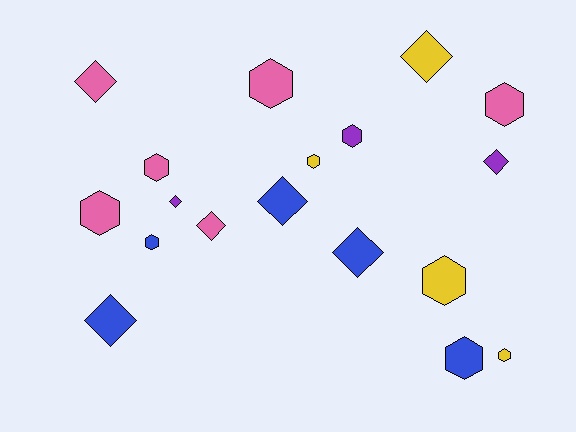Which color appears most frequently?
Pink, with 6 objects.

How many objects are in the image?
There are 18 objects.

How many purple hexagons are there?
There is 1 purple hexagon.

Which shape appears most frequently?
Hexagon, with 10 objects.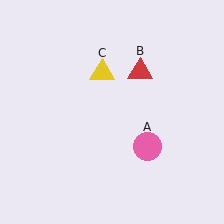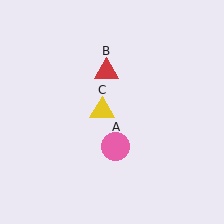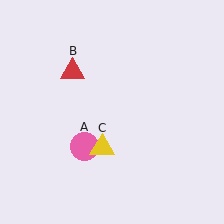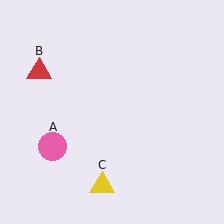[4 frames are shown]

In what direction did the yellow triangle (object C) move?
The yellow triangle (object C) moved down.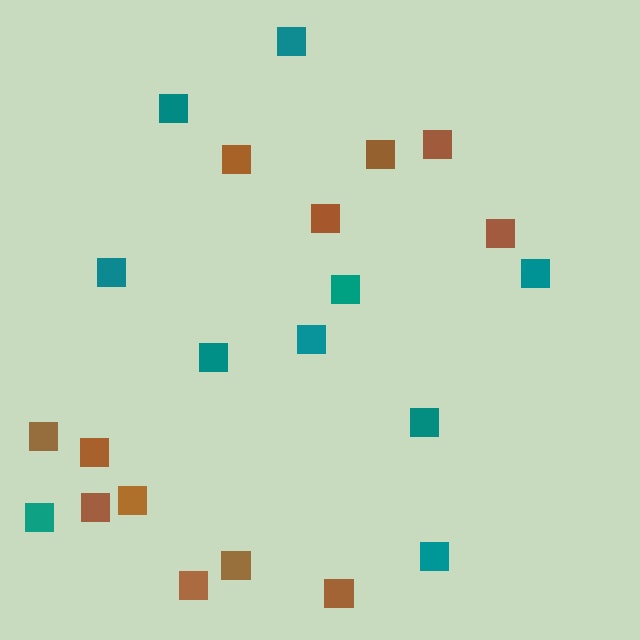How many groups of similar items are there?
There are 2 groups: one group of brown squares (12) and one group of teal squares (10).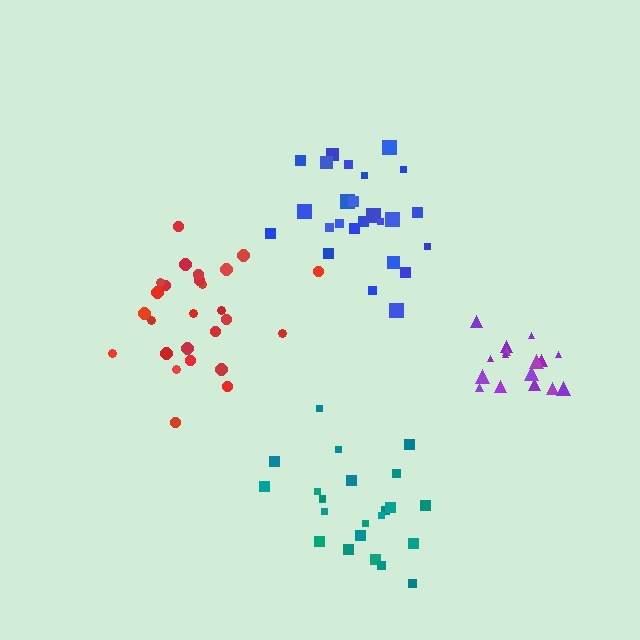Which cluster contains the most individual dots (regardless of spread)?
Blue (26).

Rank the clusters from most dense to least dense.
purple, blue, teal, red.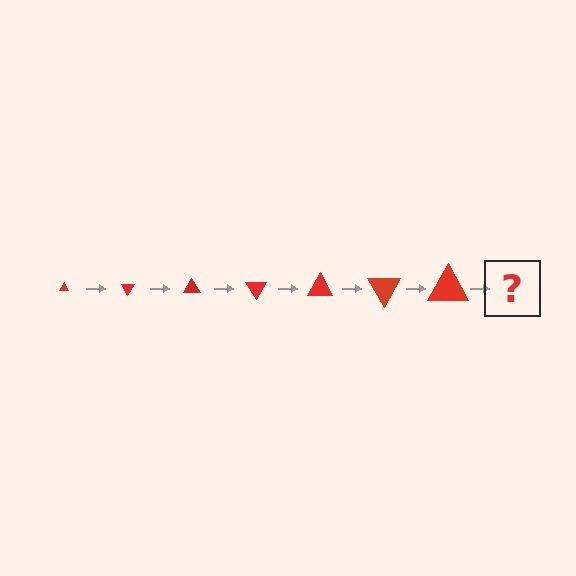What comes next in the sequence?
The next element should be a triangle, larger than the previous one and rotated 420 degrees from the start.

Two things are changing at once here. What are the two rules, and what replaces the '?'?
The two rules are that the triangle grows larger each step and it rotates 60 degrees each step. The '?' should be a triangle, larger than the previous one and rotated 420 degrees from the start.